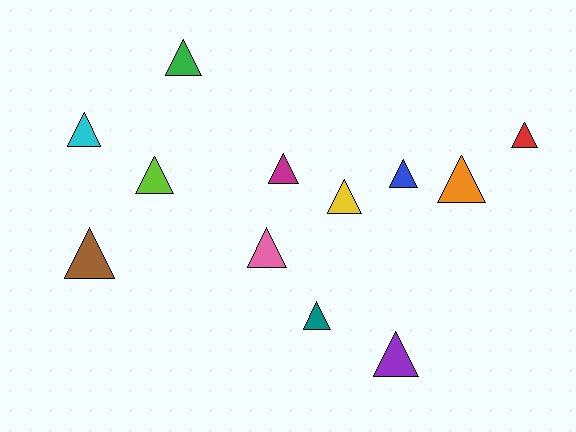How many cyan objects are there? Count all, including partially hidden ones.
There is 1 cyan object.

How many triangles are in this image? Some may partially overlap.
There are 12 triangles.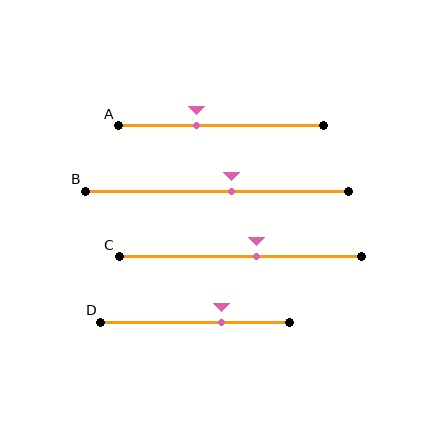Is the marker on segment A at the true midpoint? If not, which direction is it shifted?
No, the marker on segment A is shifted to the left by about 12% of the segment length.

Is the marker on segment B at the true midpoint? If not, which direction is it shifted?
No, the marker on segment B is shifted to the right by about 5% of the segment length.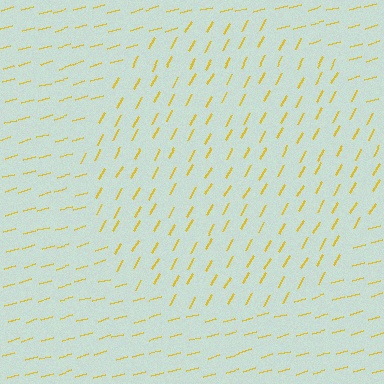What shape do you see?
I see a circle.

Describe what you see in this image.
The image is filled with small yellow line segments. A circle region in the image has lines oriented differently from the surrounding lines, creating a visible texture boundary.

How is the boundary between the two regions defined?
The boundary is defined purely by a change in line orientation (approximately 45 degrees difference). All lines are the same color and thickness.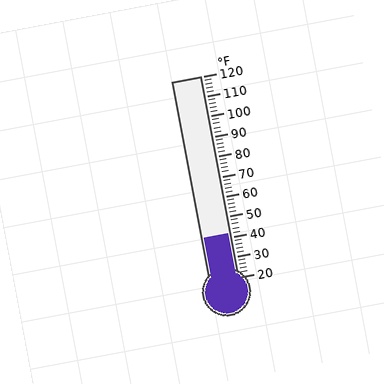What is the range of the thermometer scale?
The thermometer scale ranges from 20°F to 120°F.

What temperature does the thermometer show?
The thermometer shows approximately 42°F.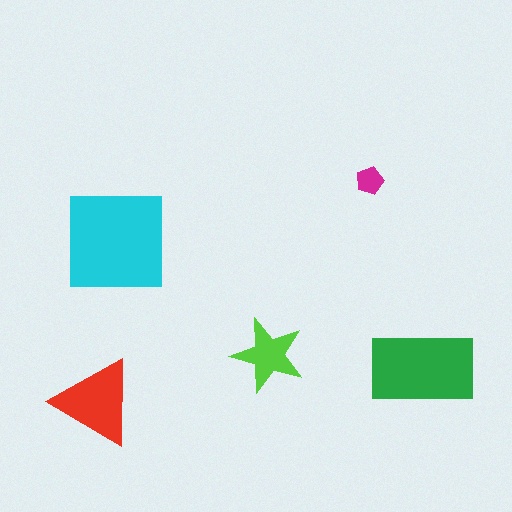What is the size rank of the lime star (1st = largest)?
4th.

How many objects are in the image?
There are 5 objects in the image.